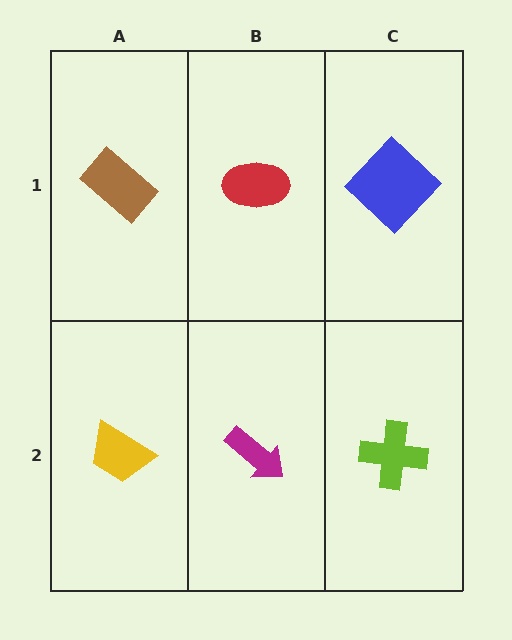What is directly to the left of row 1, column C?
A red ellipse.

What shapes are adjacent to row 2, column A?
A brown rectangle (row 1, column A), a magenta arrow (row 2, column B).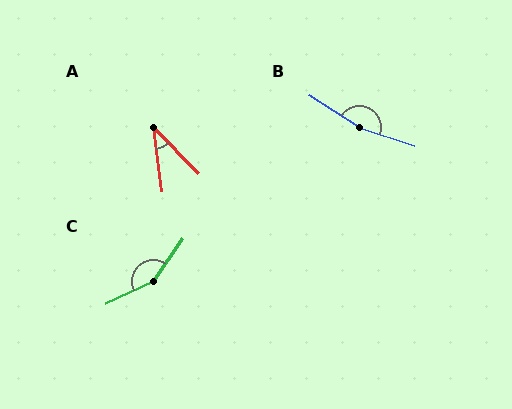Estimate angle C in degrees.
Approximately 150 degrees.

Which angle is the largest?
B, at approximately 166 degrees.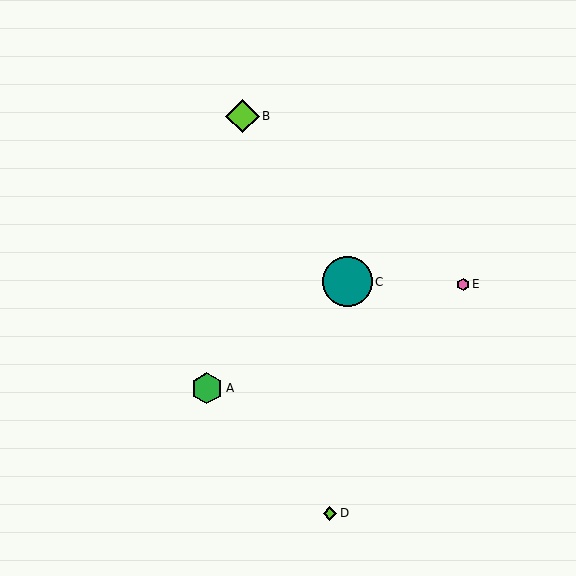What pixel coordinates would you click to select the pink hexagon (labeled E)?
Click at (463, 284) to select the pink hexagon E.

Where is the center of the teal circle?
The center of the teal circle is at (348, 282).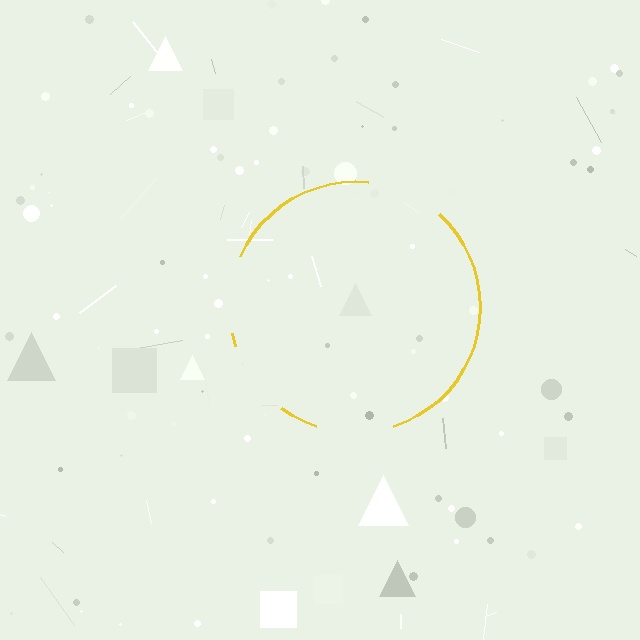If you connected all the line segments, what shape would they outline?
They would outline a circle.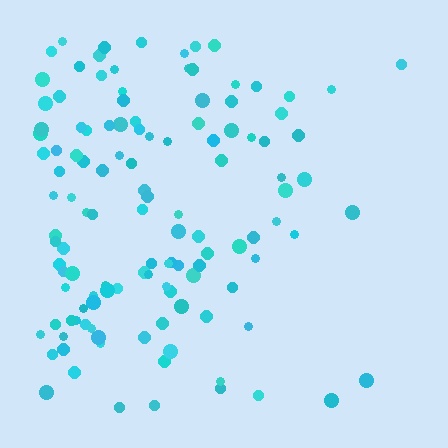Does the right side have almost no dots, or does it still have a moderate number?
Still a moderate number, just noticeably fewer than the left.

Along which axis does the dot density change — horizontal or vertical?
Horizontal.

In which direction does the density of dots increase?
From right to left, with the left side densest.